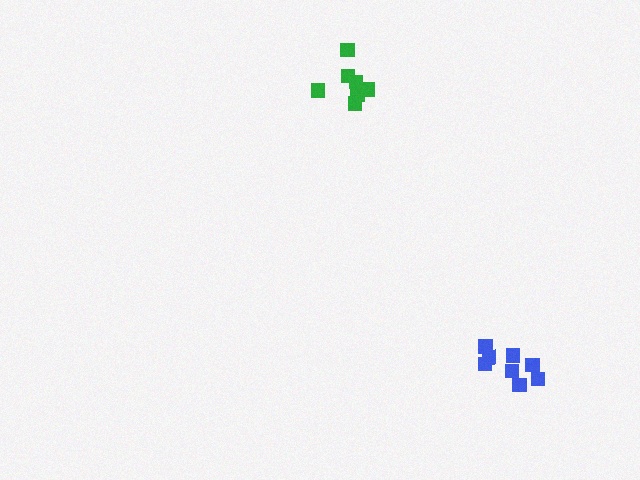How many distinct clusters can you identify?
There are 2 distinct clusters.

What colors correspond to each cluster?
The clusters are colored: green, blue.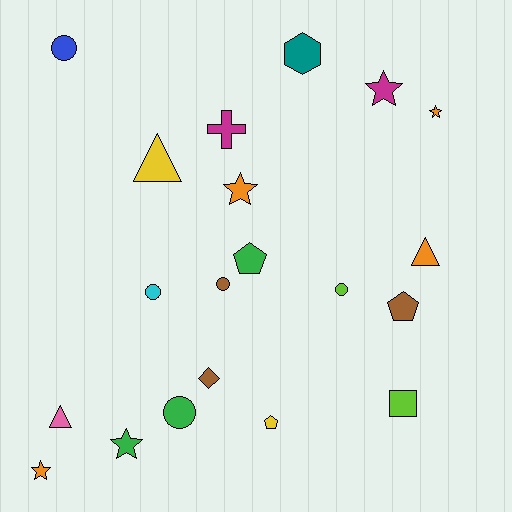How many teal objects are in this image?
There is 1 teal object.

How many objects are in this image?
There are 20 objects.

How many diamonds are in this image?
There is 1 diamond.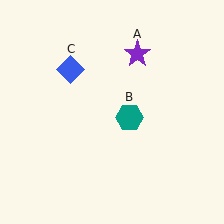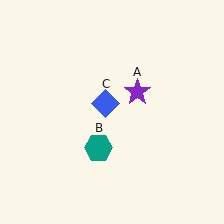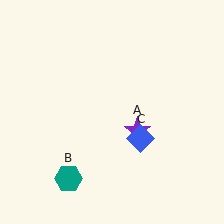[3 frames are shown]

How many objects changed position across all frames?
3 objects changed position: purple star (object A), teal hexagon (object B), blue diamond (object C).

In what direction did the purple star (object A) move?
The purple star (object A) moved down.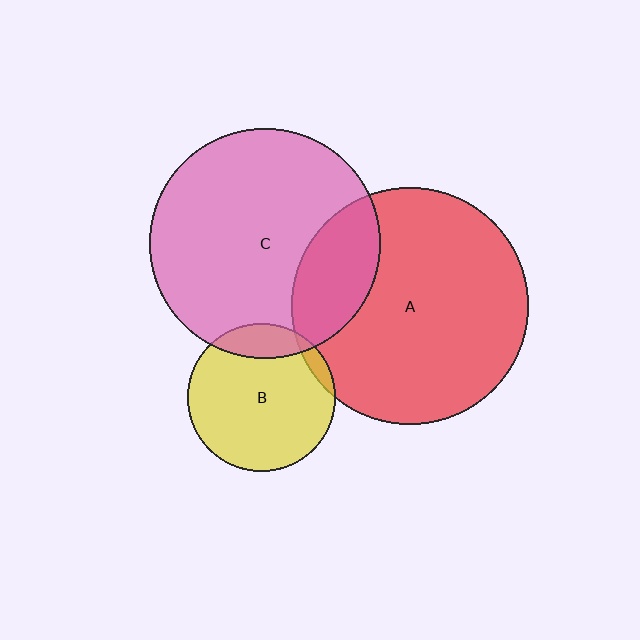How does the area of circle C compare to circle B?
Approximately 2.4 times.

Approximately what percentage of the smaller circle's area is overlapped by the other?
Approximately 20%.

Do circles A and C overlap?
Yes.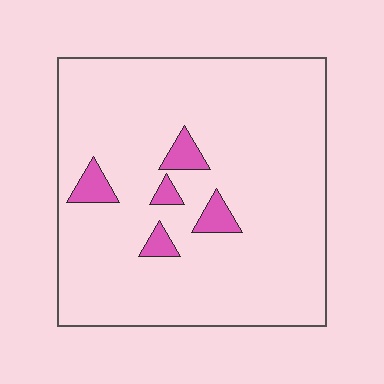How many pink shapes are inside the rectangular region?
5.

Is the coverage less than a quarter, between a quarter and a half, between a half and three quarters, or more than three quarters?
Less than a quarter.